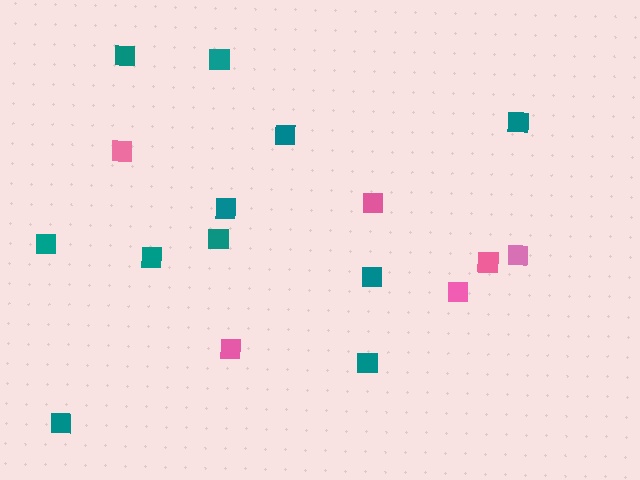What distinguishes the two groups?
There are 2 groups: one group of pink squares (6) and one group of teal squares (11).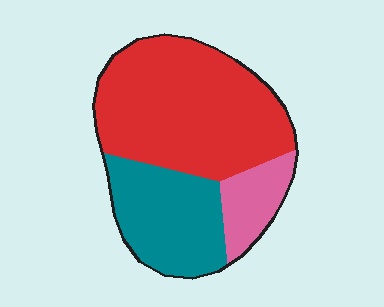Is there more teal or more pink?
Teal.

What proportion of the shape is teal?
Teal takes up about one third (1/3) of the shape.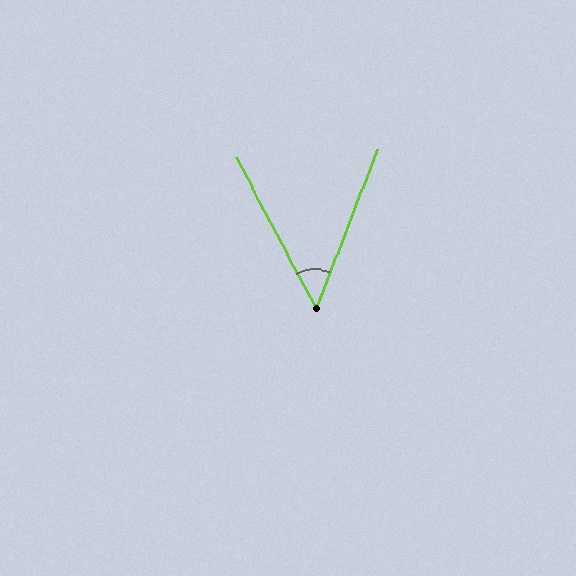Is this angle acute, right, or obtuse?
It is acute.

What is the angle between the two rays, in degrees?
Approximately 49 degrees.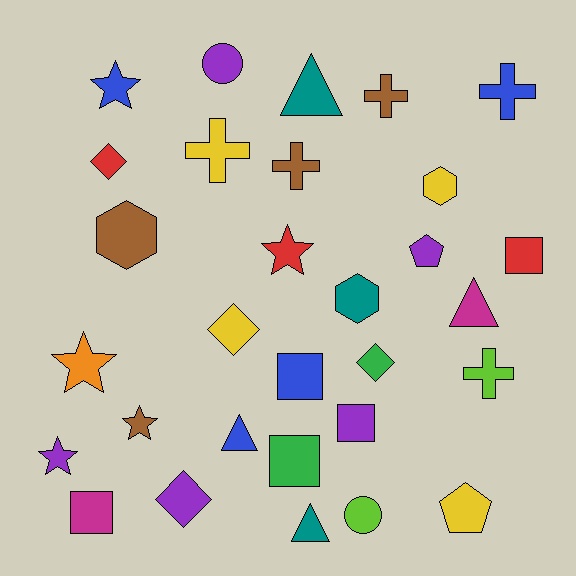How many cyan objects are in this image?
There are no cyan objects.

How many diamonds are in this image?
There are 4 diamonds.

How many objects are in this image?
There are 30 objects.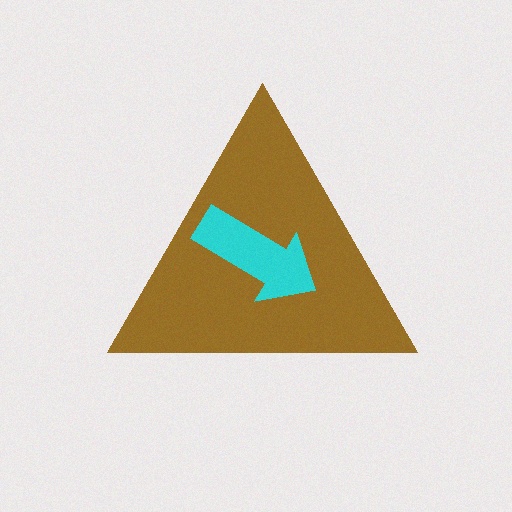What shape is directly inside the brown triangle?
The cyan arrow.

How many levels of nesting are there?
2.